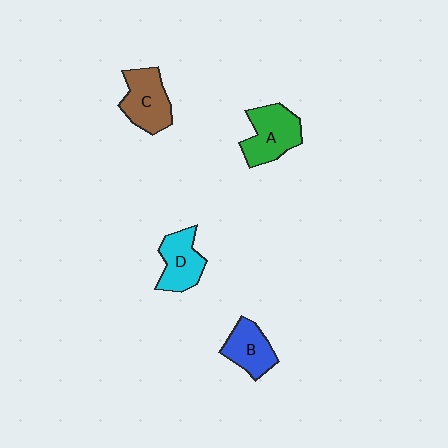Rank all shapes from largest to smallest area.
From largest to smallest: A (green), C (brown), D (cyan), B (blue).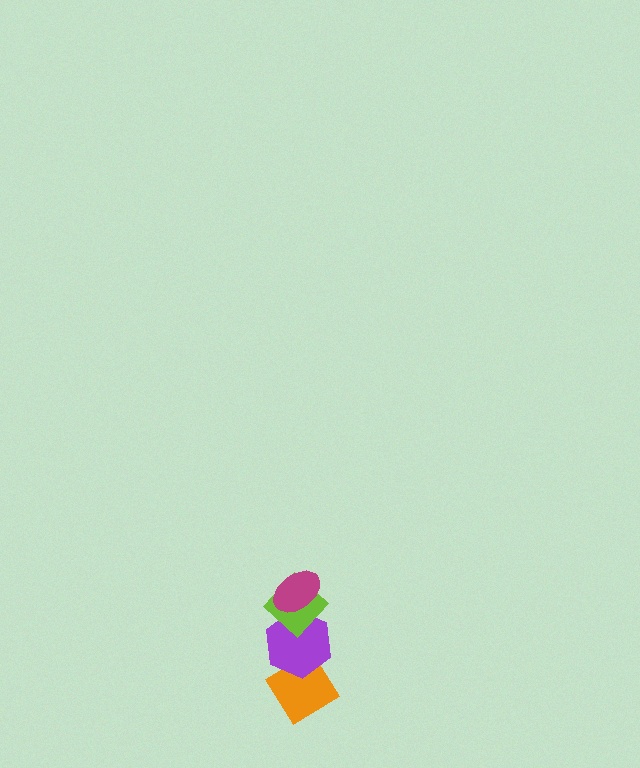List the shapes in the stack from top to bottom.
From top to bottom: the magenta ellipse, the lime diamond, the purple hexagon, the orange diamond.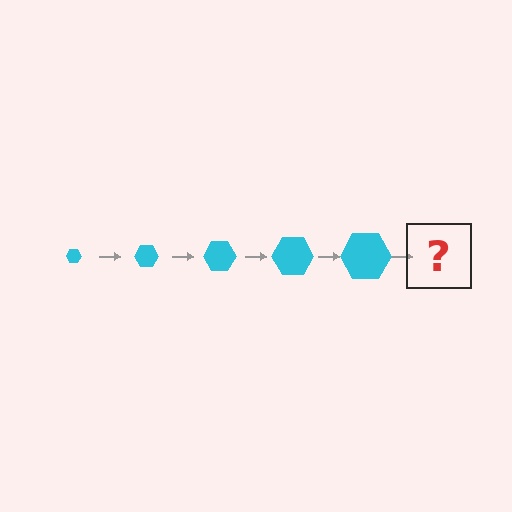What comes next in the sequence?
The next element should be a cyan hexagon, larger than the previous one.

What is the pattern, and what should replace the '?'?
The pattern is that the hexagon gets progressively larger each step. The '?' should be a cyan hexagon, larger than the previous one.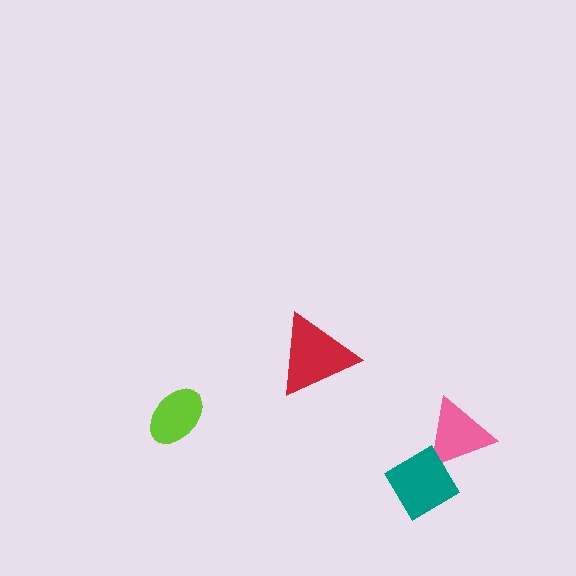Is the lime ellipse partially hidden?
No, no other shape covers it.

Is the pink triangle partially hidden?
Yes, it is partially covered by another shape.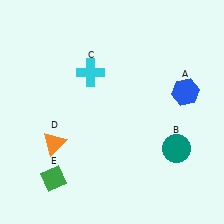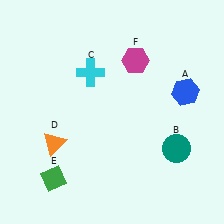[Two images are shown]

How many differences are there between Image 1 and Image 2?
There is 1 difference between the two images.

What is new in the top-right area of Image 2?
A magenta hexagon (F) was added in the top-right area of Image 2.